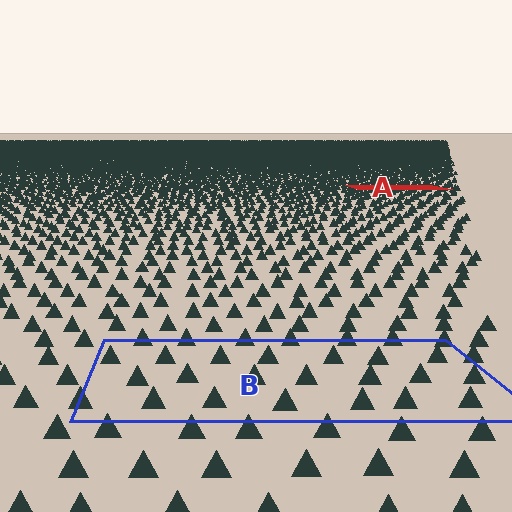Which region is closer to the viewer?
Region B is closer. The texture elements there are larger and more spread out.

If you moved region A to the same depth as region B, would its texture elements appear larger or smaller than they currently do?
They would appear larger. At a closer depth, the same texture elements are projected at a bigger on-screen size.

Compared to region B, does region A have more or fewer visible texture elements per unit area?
Region A has more texture elements per unit area — they are packed more densely because it is farther away.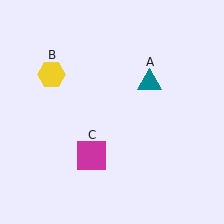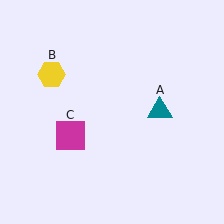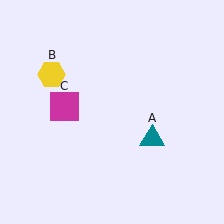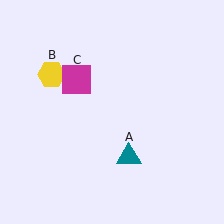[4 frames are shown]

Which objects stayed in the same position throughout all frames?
Yellow hexagon (object B) remained stationary.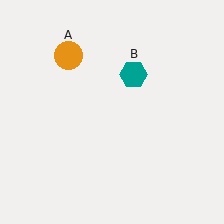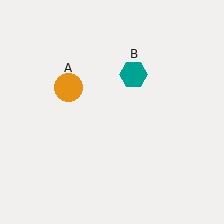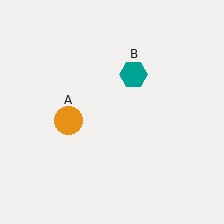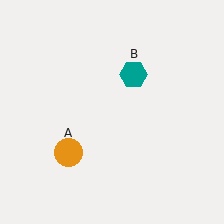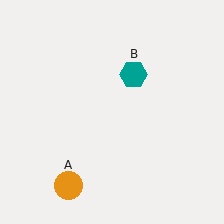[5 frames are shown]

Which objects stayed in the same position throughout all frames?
Teal hexagon (object B) remained stationary.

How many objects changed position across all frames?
1 object changed position: orange circle (object A).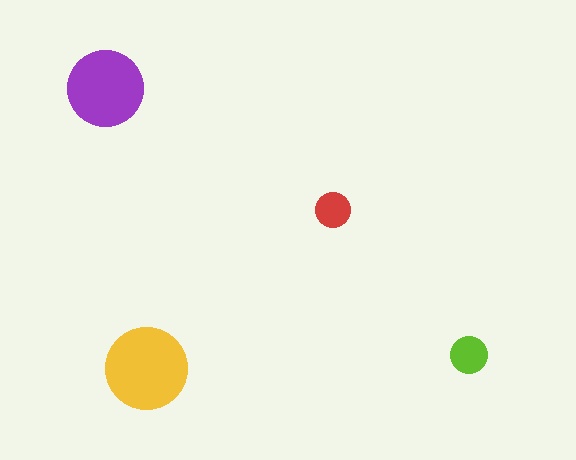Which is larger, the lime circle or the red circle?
The lime one.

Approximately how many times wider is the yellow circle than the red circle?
About 2.5 times wider.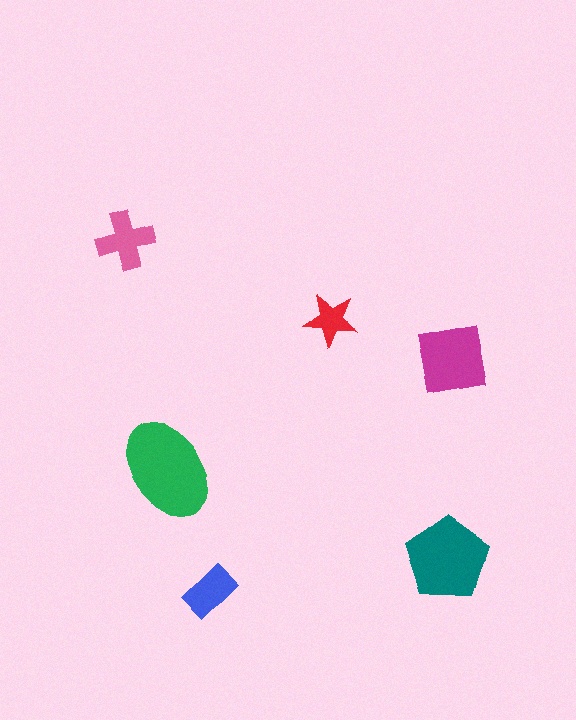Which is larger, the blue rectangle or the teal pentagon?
The teal pentagon.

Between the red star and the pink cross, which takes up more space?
The pink cross.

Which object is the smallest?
The red star.